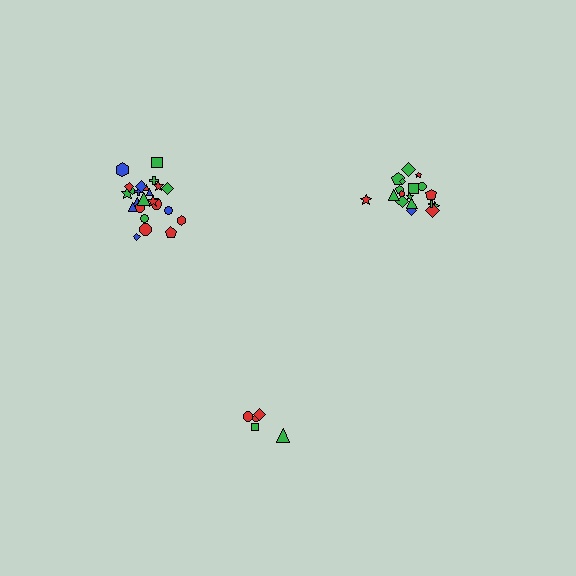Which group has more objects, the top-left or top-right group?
The top-left group.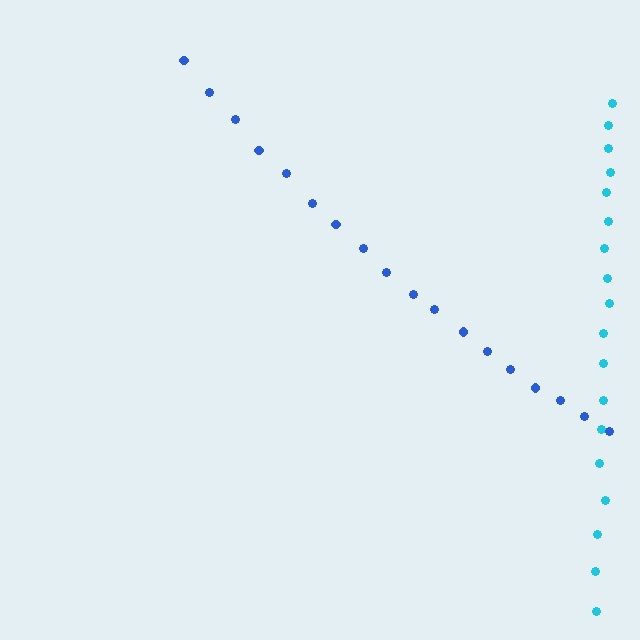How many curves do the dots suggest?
There are 2 distinct paths.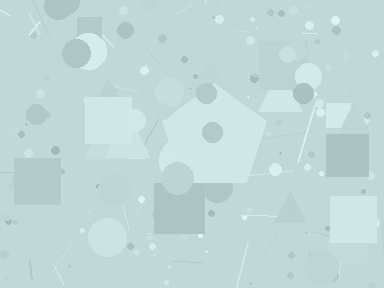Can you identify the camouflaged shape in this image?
The camouflaged shape is a pentagon.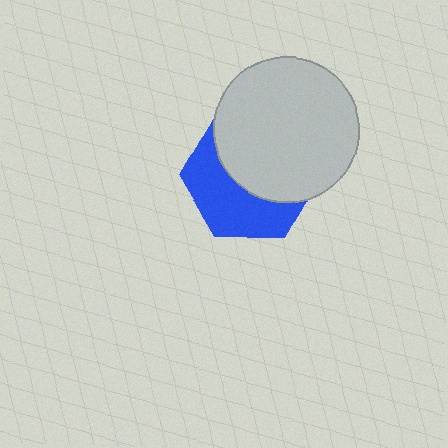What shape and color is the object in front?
The object in front is a light gray circle.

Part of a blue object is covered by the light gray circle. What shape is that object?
It is a hexagon.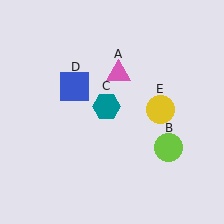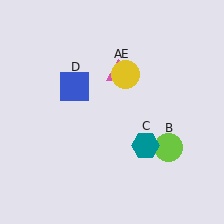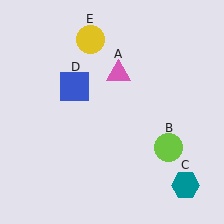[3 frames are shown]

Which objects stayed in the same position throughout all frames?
Pink triangle (object A) and lime circle (object B) and blue square (object D) remained stationary.